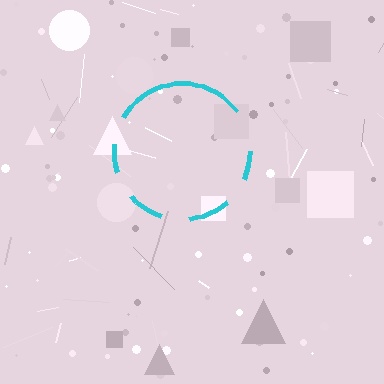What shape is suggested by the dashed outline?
The dashed outline suggests a circle.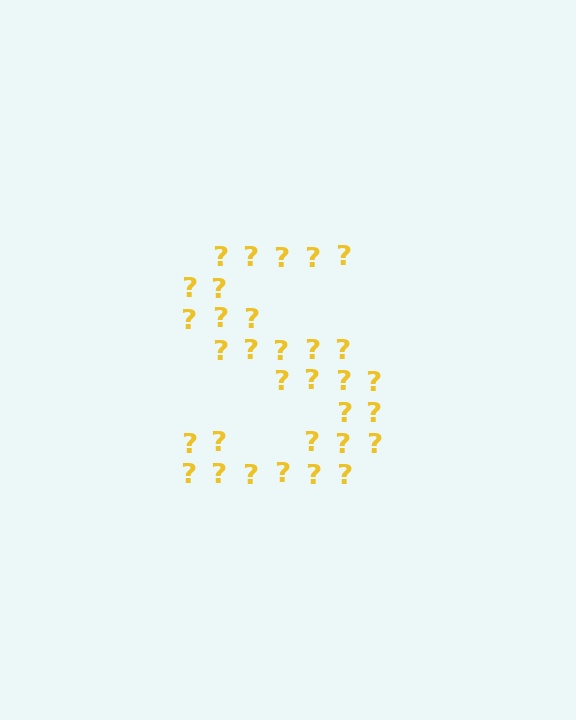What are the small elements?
The small elements are question marks.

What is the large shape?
The large shape is the letter S.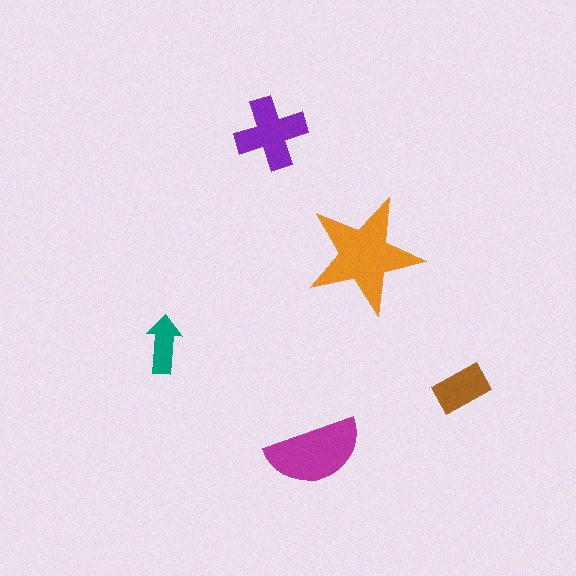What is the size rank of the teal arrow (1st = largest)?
5th.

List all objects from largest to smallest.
The orange star, the magenta semicircle, the purple cross, the brown rectangle, the teal arrow.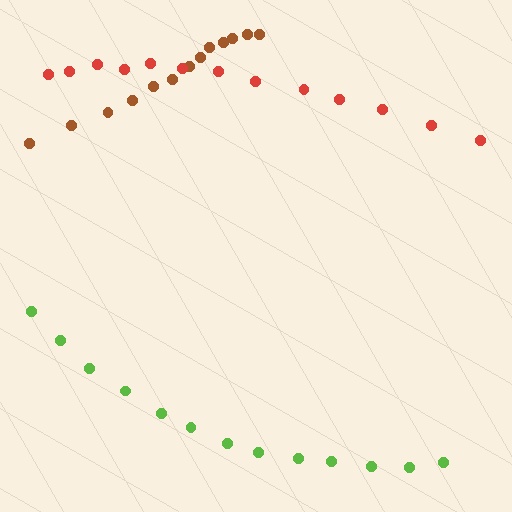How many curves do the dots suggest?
There are 3 distinct paths.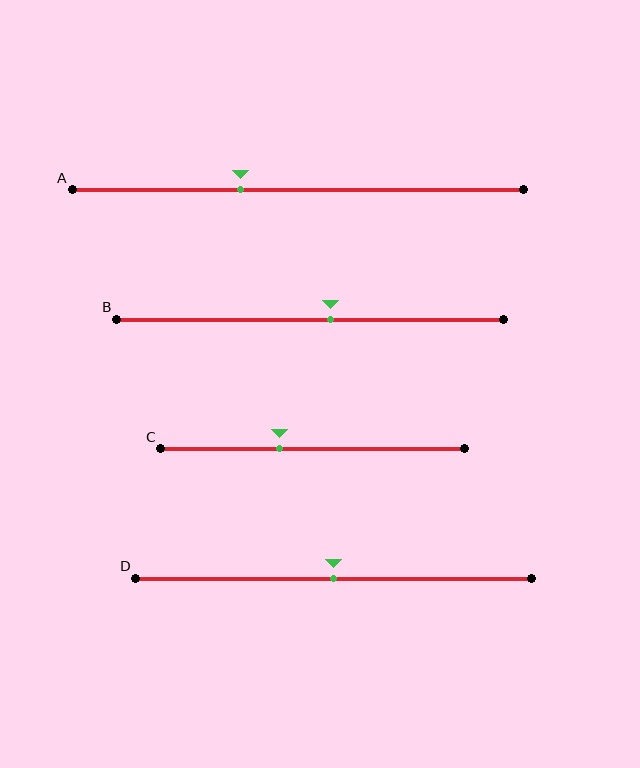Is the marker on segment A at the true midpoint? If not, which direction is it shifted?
No, the marker on segment A is shifted to the left by about 13% of the segment length.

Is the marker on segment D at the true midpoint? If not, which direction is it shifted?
Yes, the marker on segment D is at the true midpoint.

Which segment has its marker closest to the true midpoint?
Segment D has its marker closest to the true midpoint.